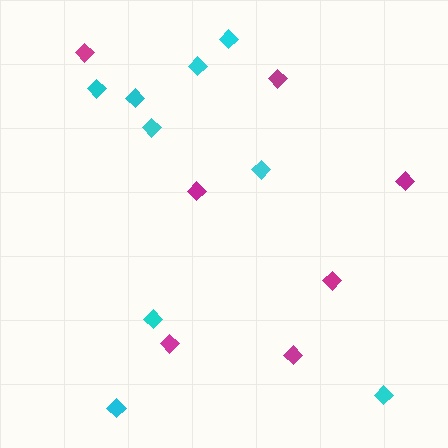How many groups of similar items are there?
There are 2 groups: one group of cyan diamonds (9) and one group of magenta diamonds (7).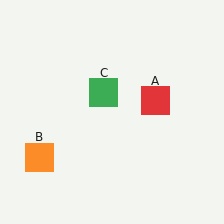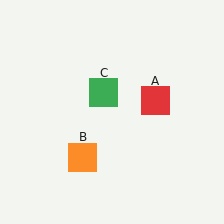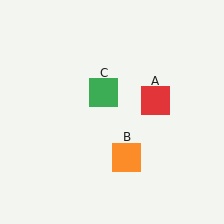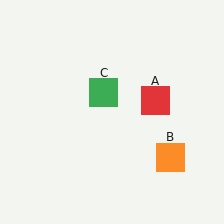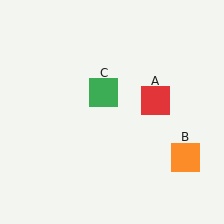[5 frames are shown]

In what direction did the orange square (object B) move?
The orange square (object B) moved right.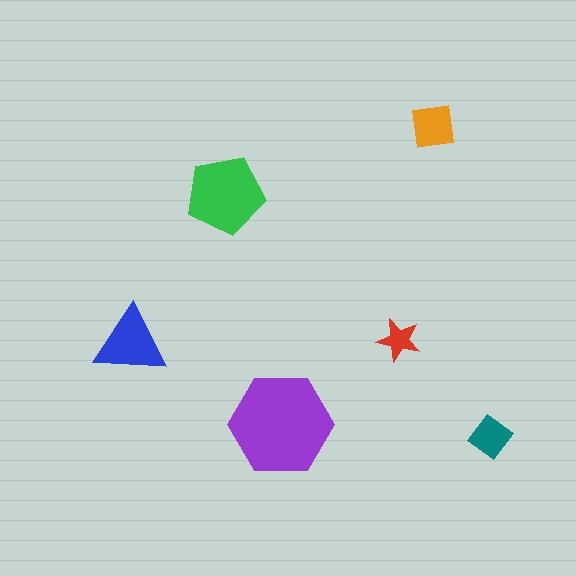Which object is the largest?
The purple hexagon.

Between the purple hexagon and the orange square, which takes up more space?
The purple hexagon.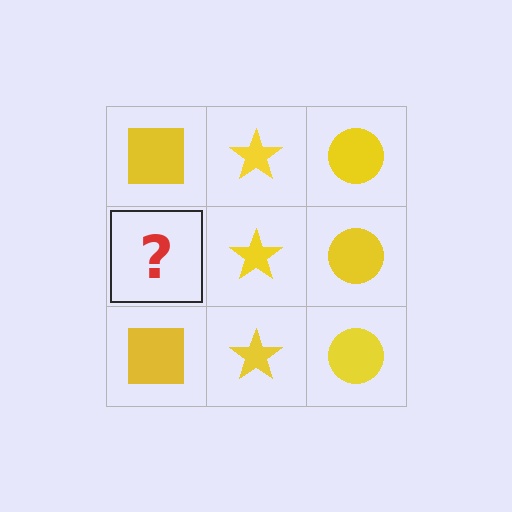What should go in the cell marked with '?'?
The missing cell should contain a yellow square.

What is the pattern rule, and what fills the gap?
The rule is that each column has a consistent shape. The gap should be filled with a yellow square.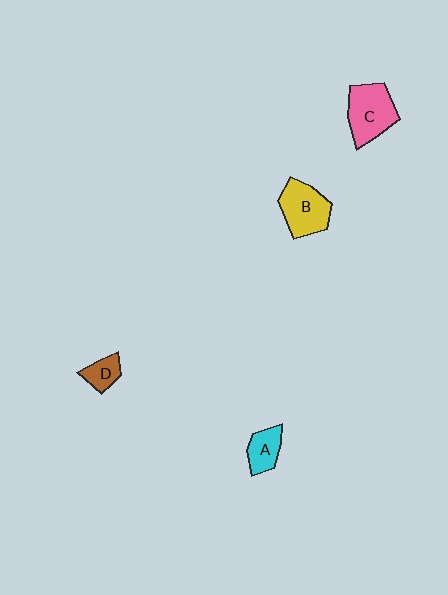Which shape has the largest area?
Shape C (pink).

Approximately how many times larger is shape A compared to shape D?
Approximately 1.3 times.